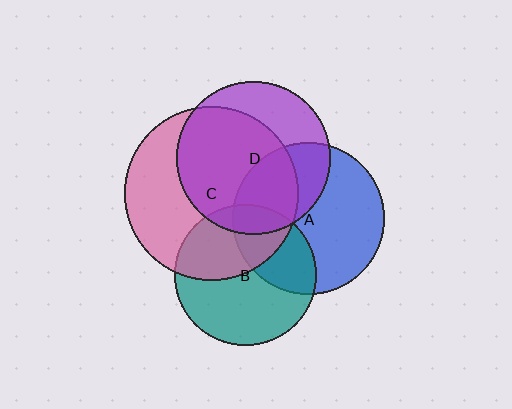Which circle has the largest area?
Circle C (pink).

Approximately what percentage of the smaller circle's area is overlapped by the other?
Approximately 65%.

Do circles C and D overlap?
Yes.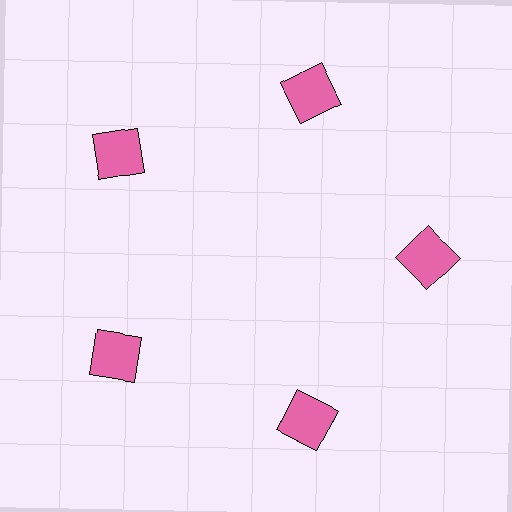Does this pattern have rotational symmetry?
Yes, this pattern has 5-fold rotational symmetry. It looks the same after rotating 72 degrees around the center.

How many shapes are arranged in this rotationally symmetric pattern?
There are 5 shapes, arranged in 5 groups of 1.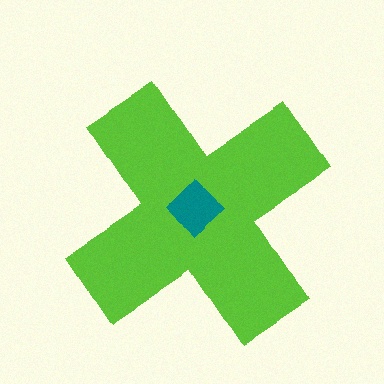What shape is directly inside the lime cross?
The teal diamond.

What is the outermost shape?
The lime cross.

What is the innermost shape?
The teal diamond.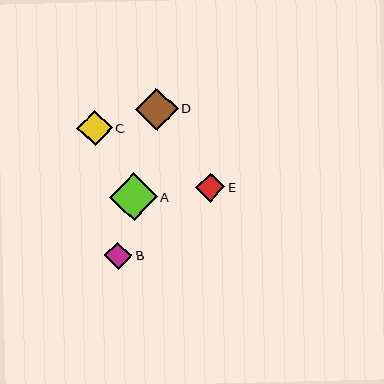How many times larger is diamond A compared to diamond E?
Diamond A is approximately 1.6 times the size of diamond E.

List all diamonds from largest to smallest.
From largest to smallest: A, D, C, E, B.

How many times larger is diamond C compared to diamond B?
Diamond C is approximately 1.3 times the size of diamond B.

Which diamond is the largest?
Diamond A is the largest with a size of approximately 48 pixels.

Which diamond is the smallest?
Diamond B is the smallest with a size of approximately 28 pixels.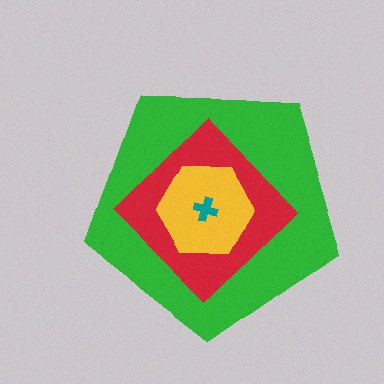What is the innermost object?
The teal cross.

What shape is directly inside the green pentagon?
The red diamond.